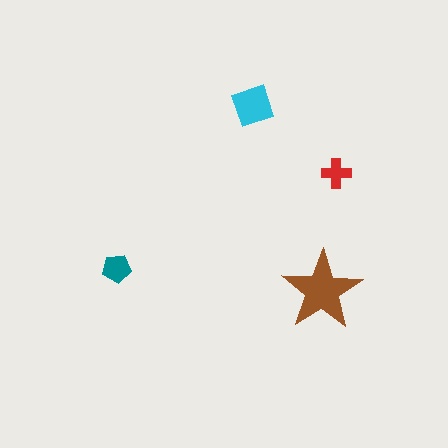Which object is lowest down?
The brown star is bottommost.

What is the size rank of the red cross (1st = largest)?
4th.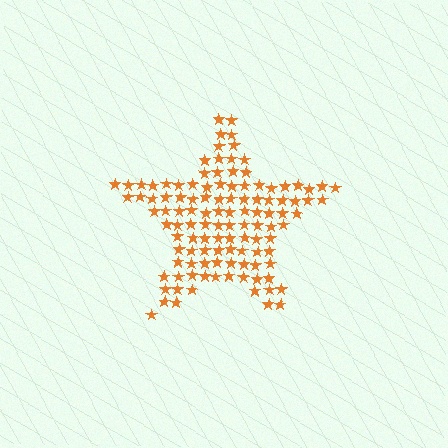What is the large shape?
The large shape is a star.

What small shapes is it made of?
It is made of small stars.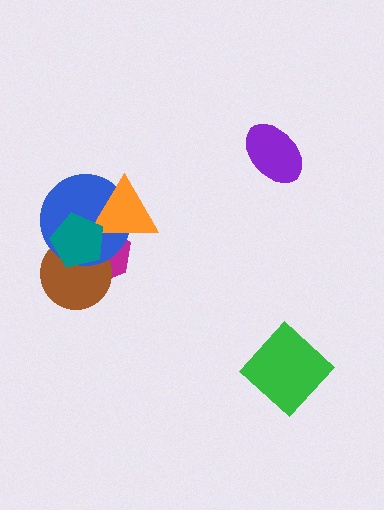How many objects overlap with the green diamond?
0 objects overlap with the green diamond.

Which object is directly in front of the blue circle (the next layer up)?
The orange triangle is directly in front of the blue circle.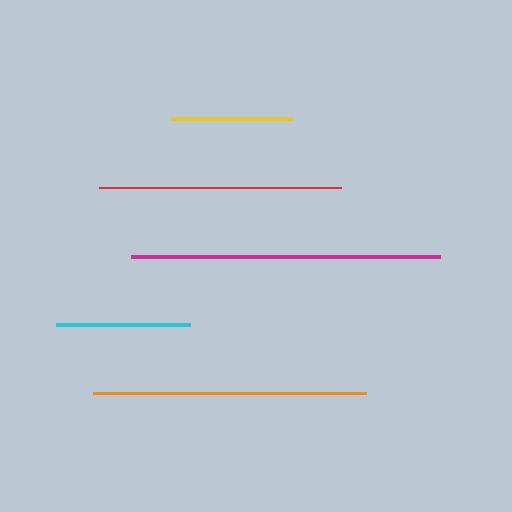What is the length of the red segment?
The red segment is approximately 242 pixels long.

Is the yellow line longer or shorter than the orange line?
The orange line is longer than the yellow line.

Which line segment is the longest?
The magenta line is the longest at approximately 309 pixels.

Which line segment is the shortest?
The yellow line is the shortest at approximately 121 pixels.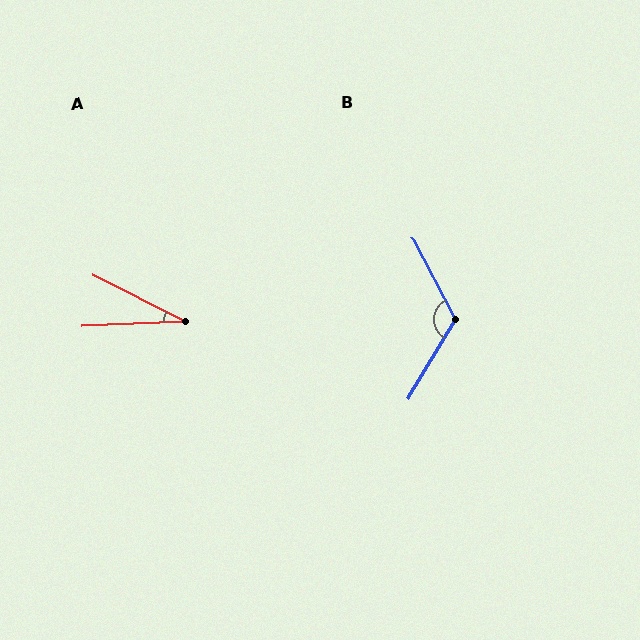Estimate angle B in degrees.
Approximately 122 degrees.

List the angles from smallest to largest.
A (29°), B (122°).